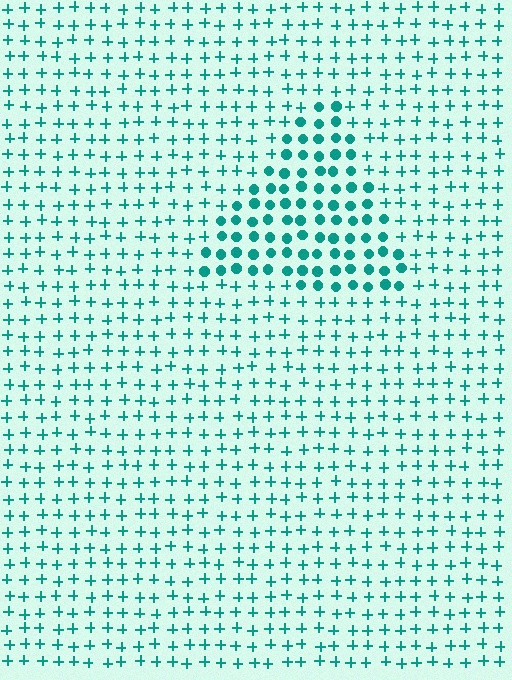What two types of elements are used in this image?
The image uses circles inside the triangle region and plus signs outside it.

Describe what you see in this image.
The image is filled with small teal elements arranged in a uniform grid. A triangle-shaped region contains circles, while the surrounding area contains plus signs. The boundary is defined purely by the change in element shape.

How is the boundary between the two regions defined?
The boundary is defined by a change in element shape: circles inside vs. plus signs outside. All elements share the same color and spacing.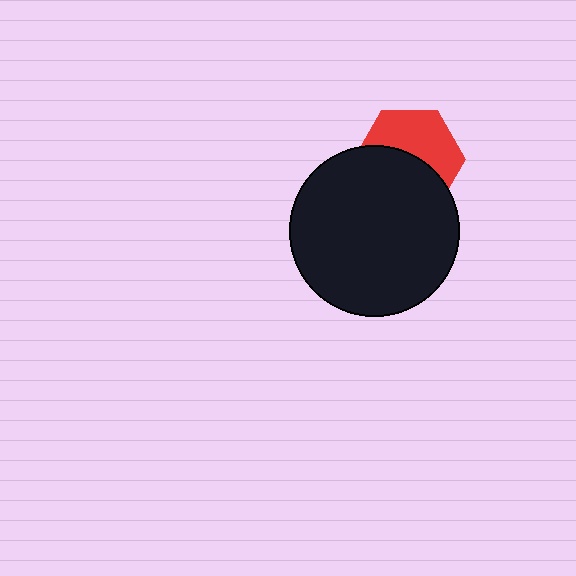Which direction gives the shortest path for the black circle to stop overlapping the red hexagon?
Moving down gives the shortest separation.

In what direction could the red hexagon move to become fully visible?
The red hexagon could move up. That would shift it out from behind the black circle entirely.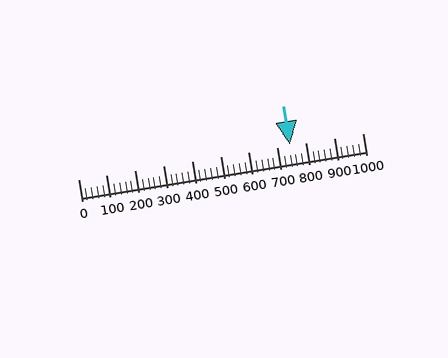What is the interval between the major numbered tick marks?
The major tick marks are spaced 100 units apart.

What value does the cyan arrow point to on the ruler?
The cyan arrow points to approximately 746.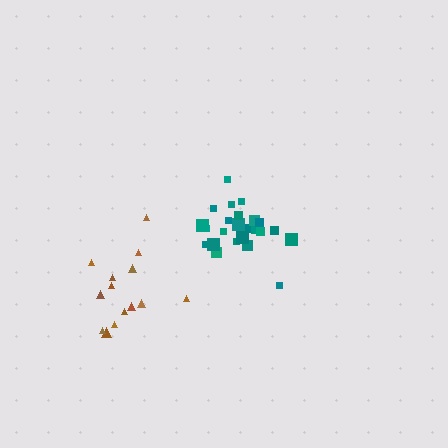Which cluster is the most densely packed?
Teal.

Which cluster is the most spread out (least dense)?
Brown.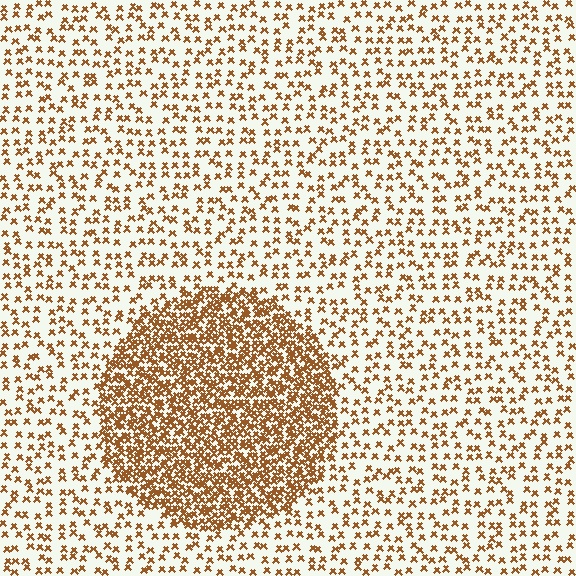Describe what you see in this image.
The image contains small brown elements arranged at two different densities. A circle-shaped region is visible where the elements are more densely packed than the surrounding area.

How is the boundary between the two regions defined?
The boundary is defined by a change in element density (approximately 2.9x ratio). All elements are the same color, size, and shape.